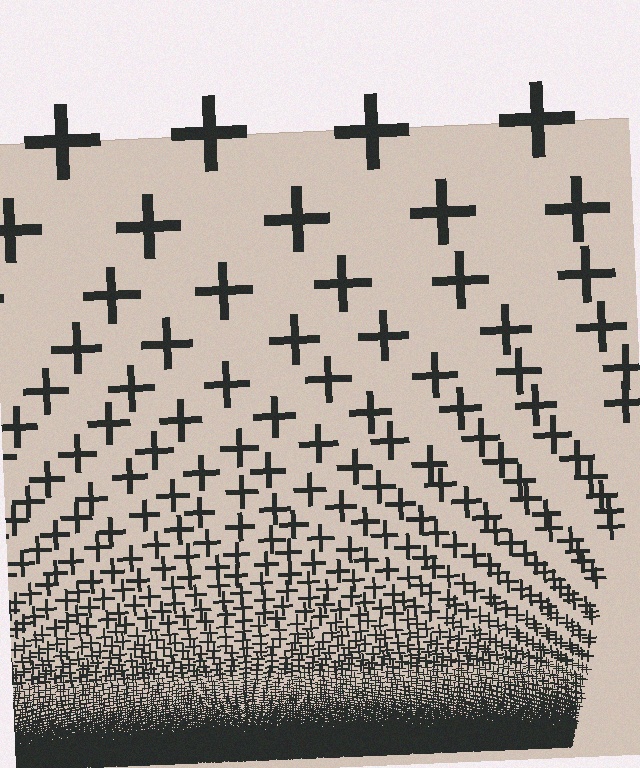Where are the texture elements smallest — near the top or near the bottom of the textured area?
Near the bottom.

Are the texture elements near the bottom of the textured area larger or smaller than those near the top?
Smaller. The gradient is inverted — elements near the bottom are smaller and denser.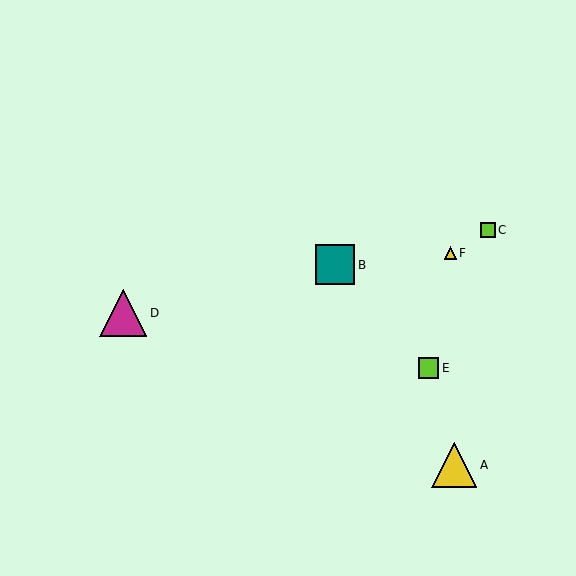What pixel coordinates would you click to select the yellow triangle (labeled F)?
Click at (450, 253) to select the yellow triangle F.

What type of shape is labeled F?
Shape F is a yellow triangle.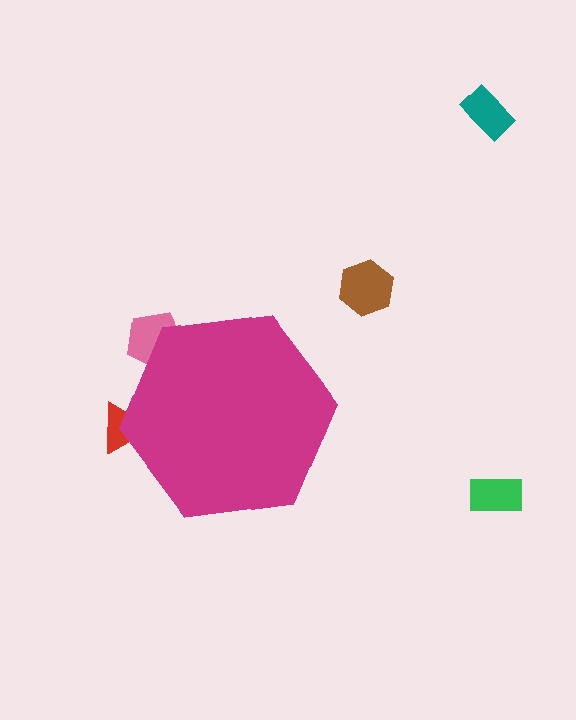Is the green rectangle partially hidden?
No, the green rectangle is fully visible.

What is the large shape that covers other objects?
A magenta hexagon.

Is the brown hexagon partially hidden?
No, the brown hexagon is fully visible.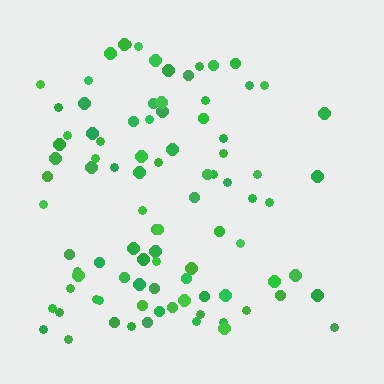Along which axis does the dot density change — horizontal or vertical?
Horizontal.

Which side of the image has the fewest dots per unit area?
The right.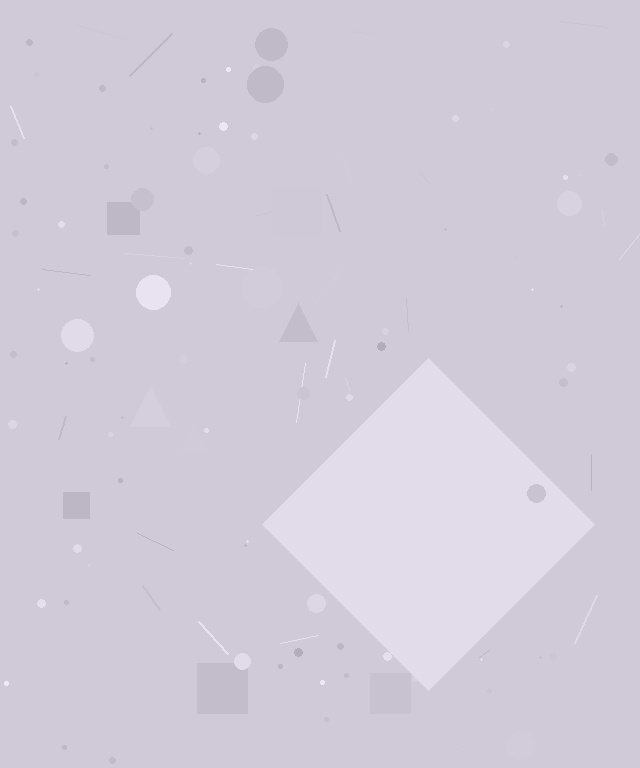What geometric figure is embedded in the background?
A diamond is embedded in the background.